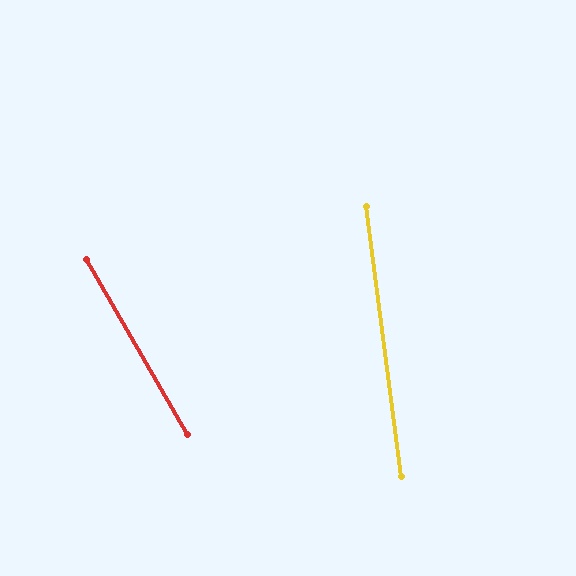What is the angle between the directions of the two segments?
Approximately 23 degrees.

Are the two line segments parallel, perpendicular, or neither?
Neither parallel nor perpendicular — they differ by about 23°.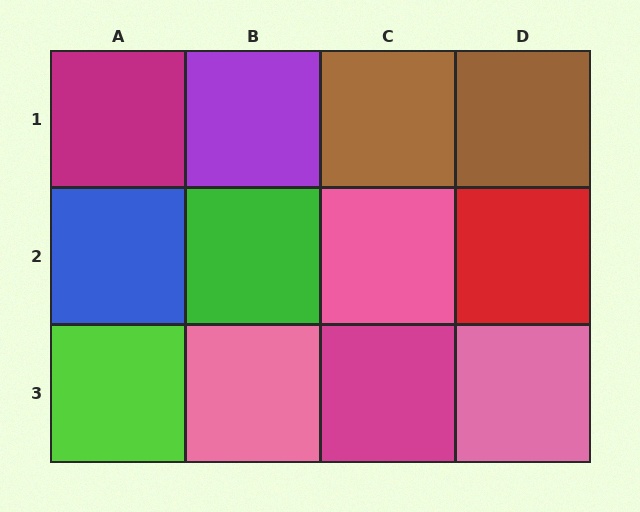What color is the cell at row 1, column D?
Brown.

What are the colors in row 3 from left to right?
Lime, pink, magenta, pink.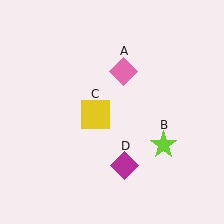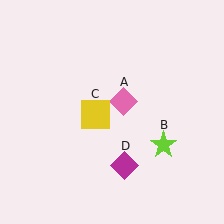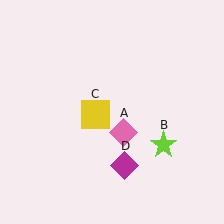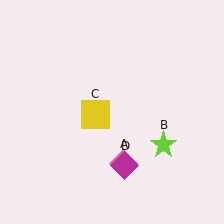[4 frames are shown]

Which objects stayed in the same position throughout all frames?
Lime star (object B) and yellow square (object C) and magenta diamond (object D) remained stationary.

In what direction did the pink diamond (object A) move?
The pink diamond (object A) moved down.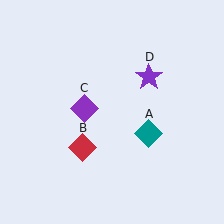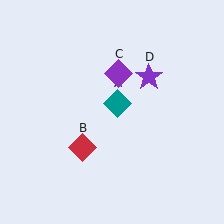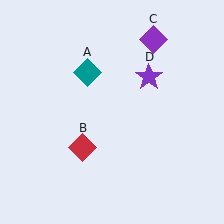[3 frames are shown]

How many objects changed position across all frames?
2 objects changed position: teal diamond (object A), purple diamond (object C).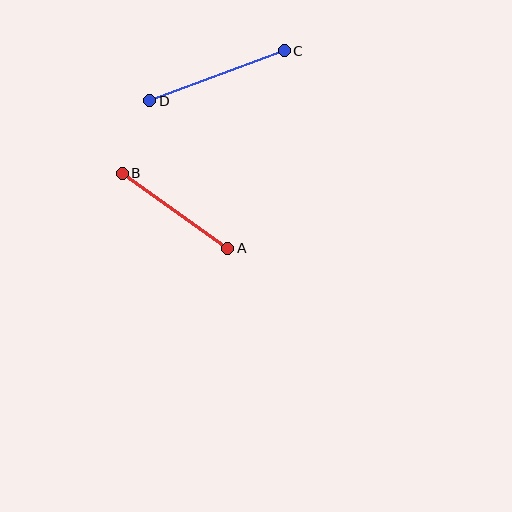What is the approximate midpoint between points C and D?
The midpoint is at approximately (217, 76) pixels.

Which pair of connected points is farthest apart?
Points C and D are farthest apart.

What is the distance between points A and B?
The distance is approximately 130 pixels.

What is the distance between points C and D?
The distance is approximately 144 pixels.